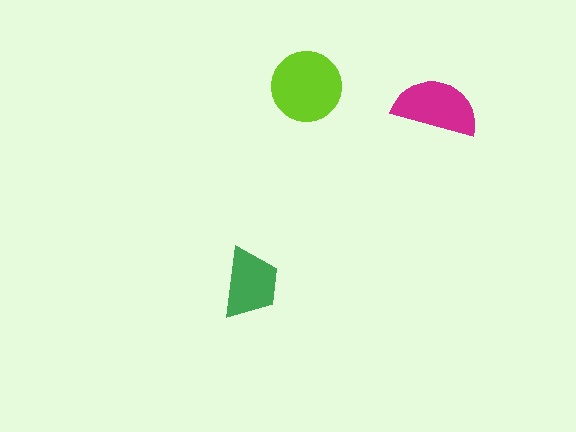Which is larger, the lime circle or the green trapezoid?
The lime circle.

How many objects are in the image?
There are 3 objects in the image.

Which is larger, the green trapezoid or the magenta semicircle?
The magenta semicircle.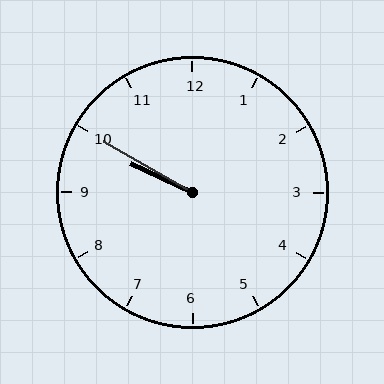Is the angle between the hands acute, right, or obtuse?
It is acute.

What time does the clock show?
9:50.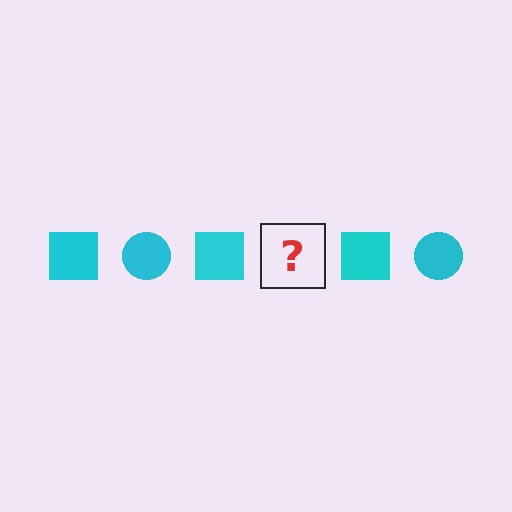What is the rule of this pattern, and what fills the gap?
The rule is that the pattern cycles through square, circle shapes in cyan. The gap should be filled with a cyan circle.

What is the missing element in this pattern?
The missing element is a cyan circle.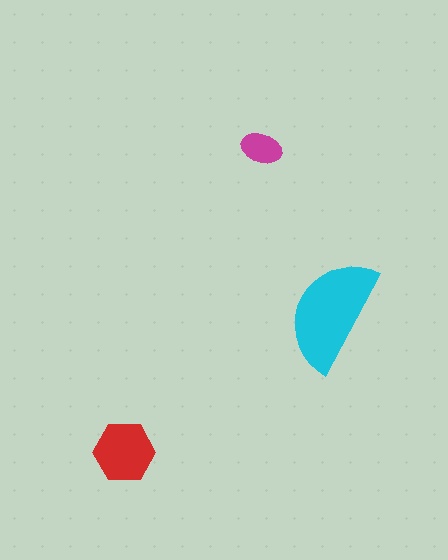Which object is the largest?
The cyan semicircle.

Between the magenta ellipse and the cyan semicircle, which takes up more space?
The cyan semicircle.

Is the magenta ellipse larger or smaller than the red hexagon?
Smaller.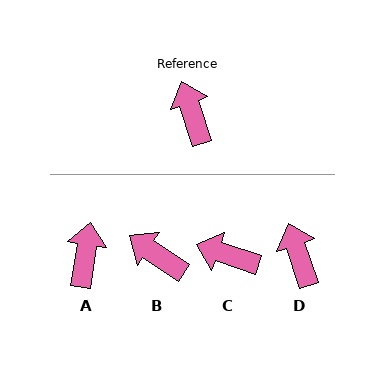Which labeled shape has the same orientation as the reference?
D.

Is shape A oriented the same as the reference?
No, it is off by about 27 degrees.